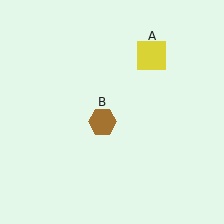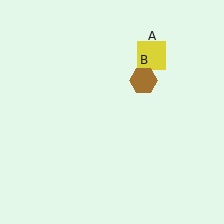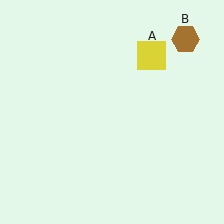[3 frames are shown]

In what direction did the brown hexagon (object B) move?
The brown hexagon (object B) moved up and to the right.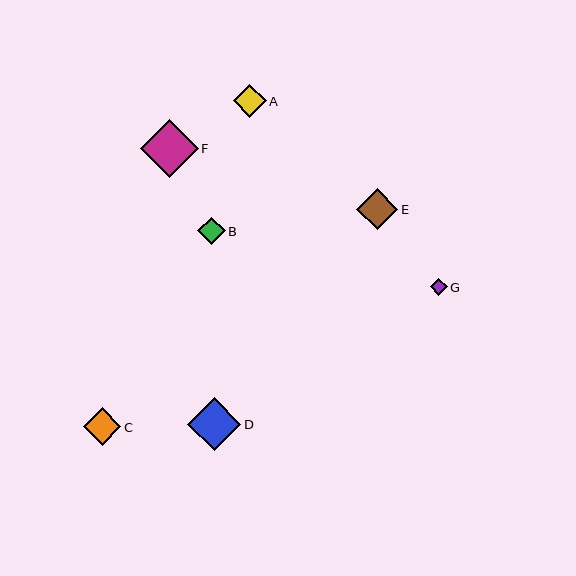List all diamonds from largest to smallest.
From largest to smallest: F, D, E, C, A, B, G.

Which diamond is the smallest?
Diamond G is the smallest with a size of approximately 17 pixels.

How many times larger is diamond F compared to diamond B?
Diamond F is approximately 2.1 times the size of diamond B.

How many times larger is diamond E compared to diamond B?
Diamond E is approximately 1.5 times the size of diamond B.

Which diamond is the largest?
Diamond F is the largest with a size of approximately 58 pixels.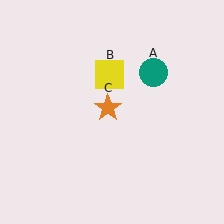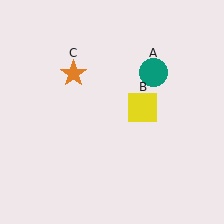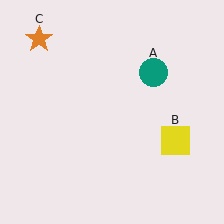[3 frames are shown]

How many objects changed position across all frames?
2 objects changed position: yellow square (object B), orange star (object C).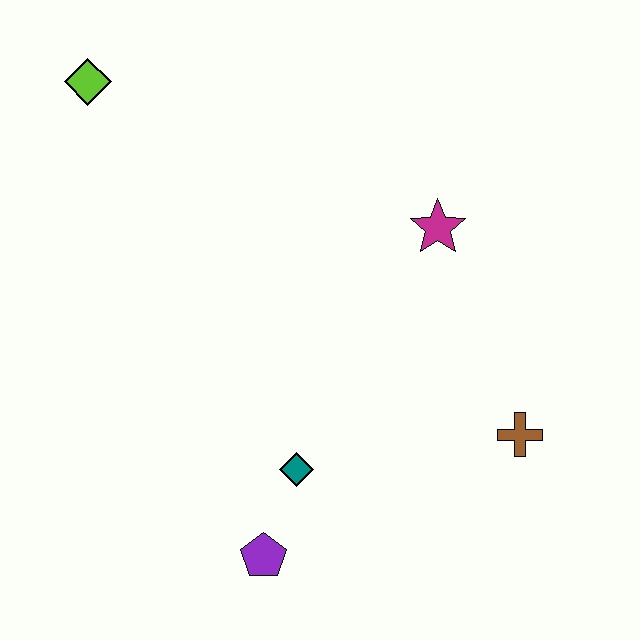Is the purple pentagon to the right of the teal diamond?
No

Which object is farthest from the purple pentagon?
The lime diamond is farthest from the purple pentagon.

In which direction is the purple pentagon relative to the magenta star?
The purple pentagon is below the magenta star.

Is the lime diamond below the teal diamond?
No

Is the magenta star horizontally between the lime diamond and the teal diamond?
No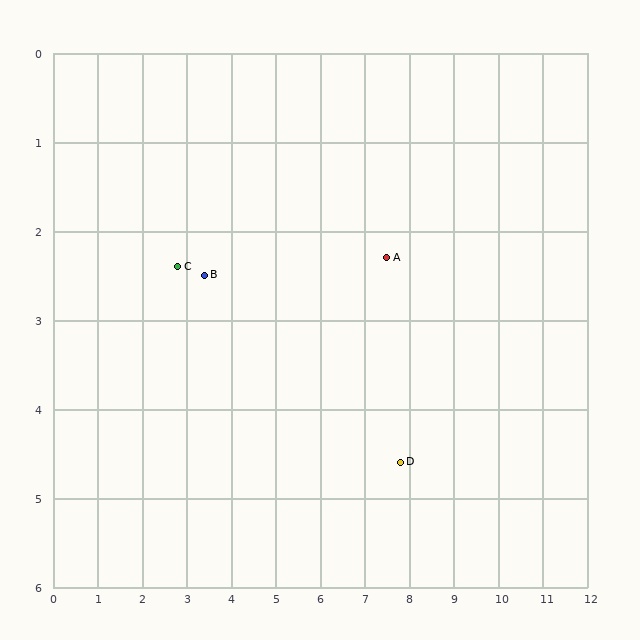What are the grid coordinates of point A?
Point A is at approximately (7.5, 2.3).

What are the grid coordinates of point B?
Point B is at approximately (3.4, 2.5).